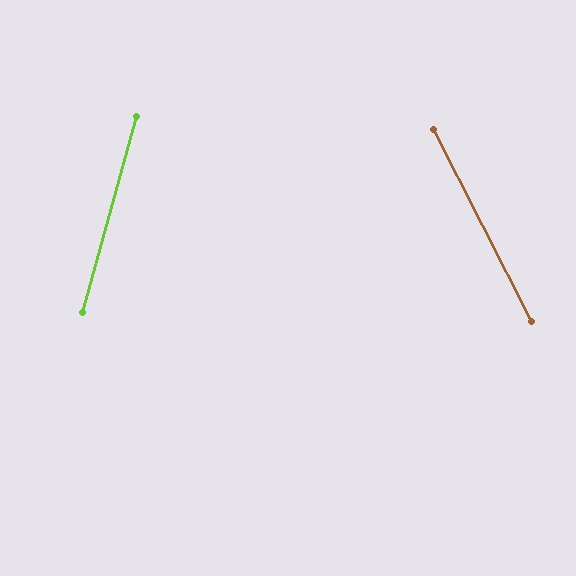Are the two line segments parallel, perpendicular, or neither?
Neither parallel nor perpendicular — they differ by about 42°.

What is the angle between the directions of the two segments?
Approximately 42 degrees.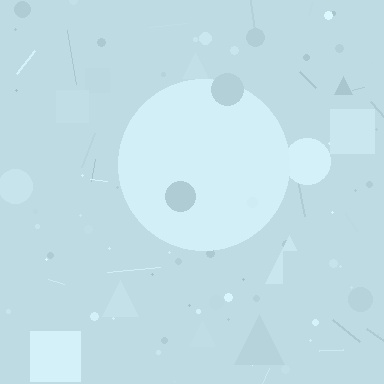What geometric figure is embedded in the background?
A circle is embedded in the background.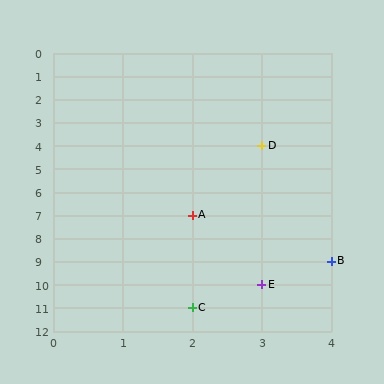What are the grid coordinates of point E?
Point E is at grid coordinates (3, 10).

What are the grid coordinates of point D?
Point D is at grid coordinates (3, 4).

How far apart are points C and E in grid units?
Points C and E are 1 column and 1 row apart (about 1.4 grid units diagonally).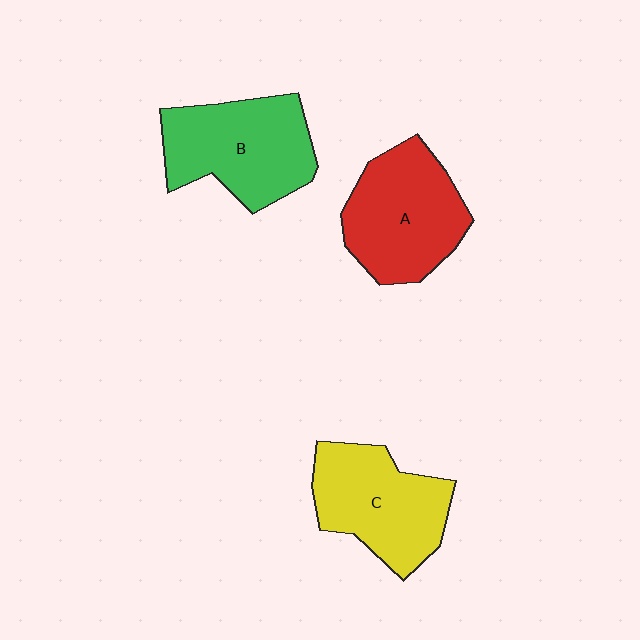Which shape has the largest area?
Shape B (green).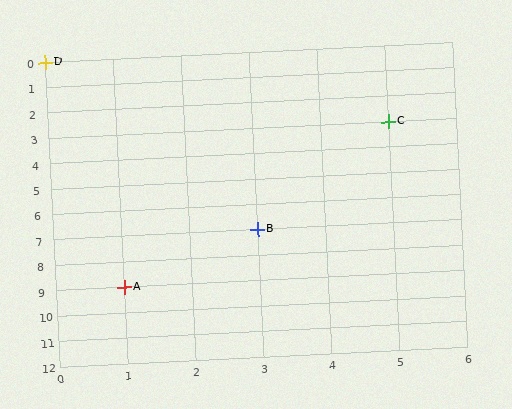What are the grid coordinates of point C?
Point C is at grid coordinates (5, 3).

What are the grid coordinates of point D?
Point D is at grid coordinates (0, 0).